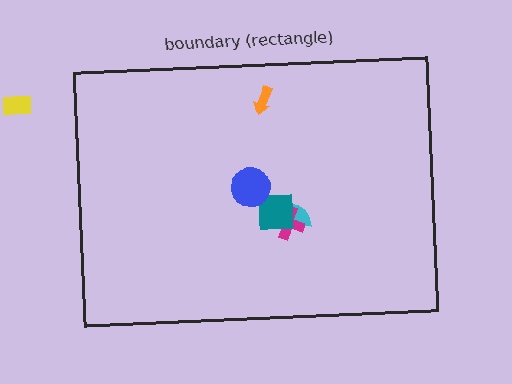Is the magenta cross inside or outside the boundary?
Inside.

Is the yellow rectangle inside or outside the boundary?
Outside.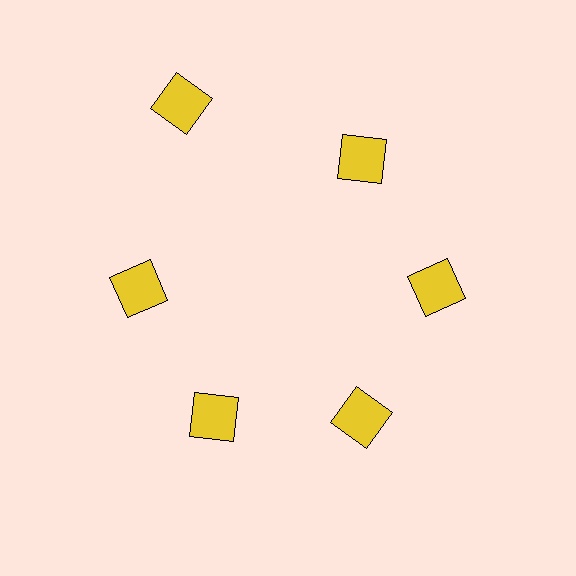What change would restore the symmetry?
The symmetry would be restored by moving it inward, back onto the ring so that all 6 squares sit at equal angles and equal distance from the center.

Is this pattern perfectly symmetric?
No. The 6 yellow squares are arranged in a ring, but one element near the 11 o'clock position is pushed outward from the center, breaking the 6-fold rotational symmetry.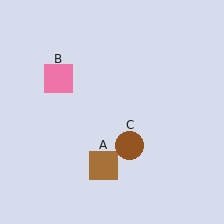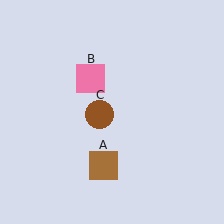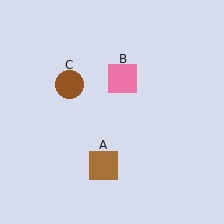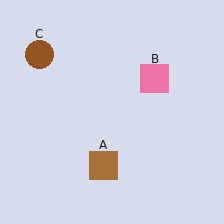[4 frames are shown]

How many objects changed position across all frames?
2 objects changed position: pink square (object B), brown circle (object C).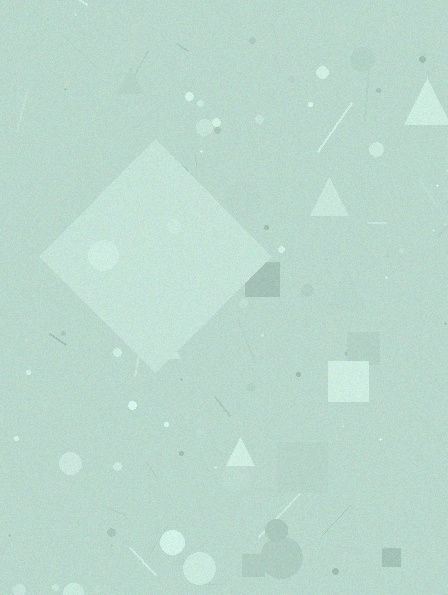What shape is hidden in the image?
A diamond is hidden in the image.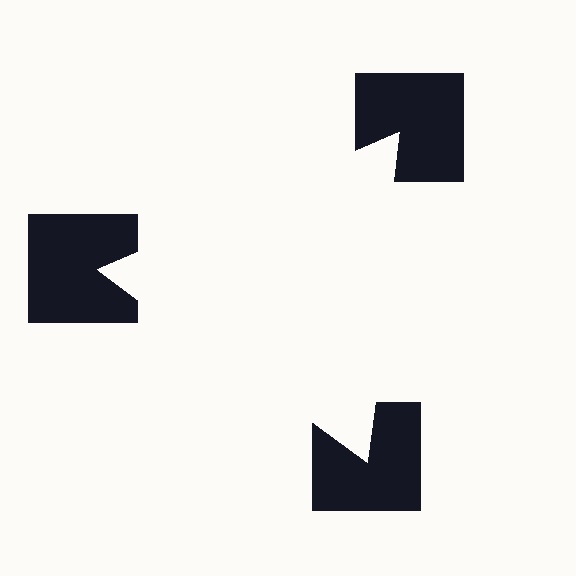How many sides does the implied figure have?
3 sides.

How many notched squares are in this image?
There are 3 — one at each vertex of the illusory triangle.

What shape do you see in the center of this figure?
An illusory triangle — its edges are inferred from the aligned wedge cuts in the notched squares, not physically drawn.